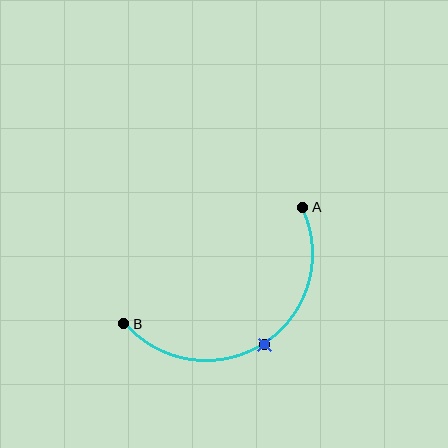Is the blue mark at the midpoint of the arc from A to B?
Yes. The blue mark lies on the arc at equal arc-length from both A and B — it is the arc midpoint.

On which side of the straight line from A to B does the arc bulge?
The arc bulges below the straight line connecting A and B.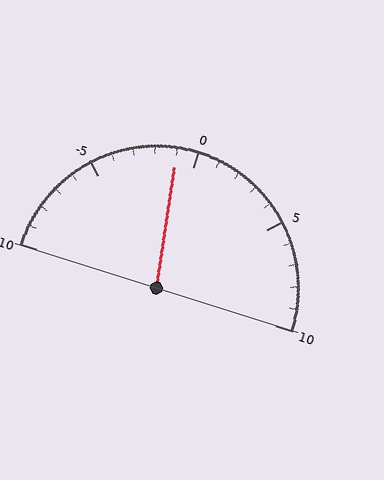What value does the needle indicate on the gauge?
The needle indicates approximately -1.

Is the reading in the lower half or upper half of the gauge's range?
The reading is in the lower half of the range (-10 to 10).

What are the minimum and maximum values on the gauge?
The gauge ranges from -10 to 10.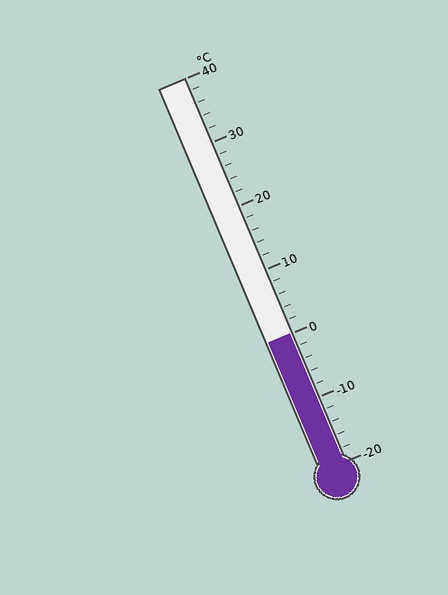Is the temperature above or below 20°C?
The temperature is below 20°C.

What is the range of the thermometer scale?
The thermometer scale ranges from -20°C to 40°C.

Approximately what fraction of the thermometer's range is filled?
The thermometer is filled to approximately 35% of its range.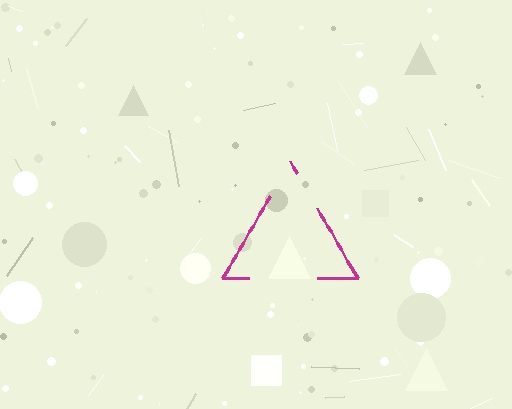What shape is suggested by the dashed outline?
The dashed outline suggests a triangle.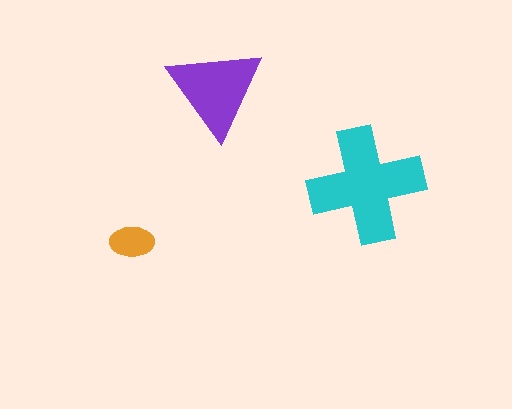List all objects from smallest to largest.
The orange ellipse, the purple triangle, the cyan cross.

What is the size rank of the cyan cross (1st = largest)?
1st.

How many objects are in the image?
There are 3 objects in the image.